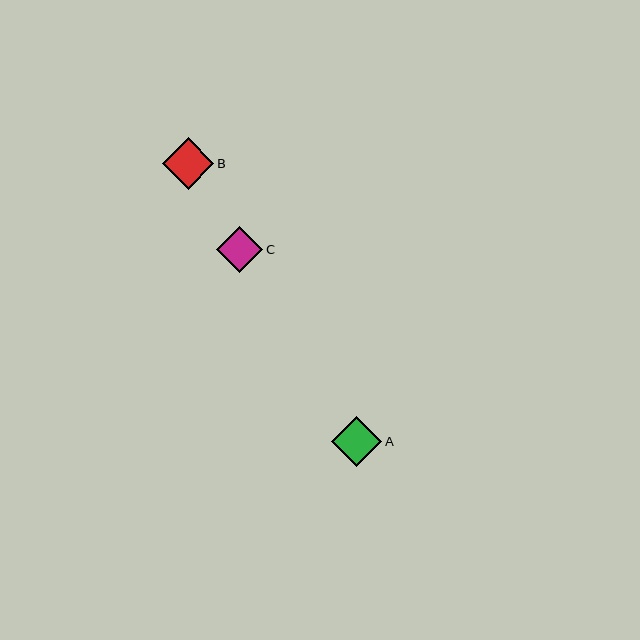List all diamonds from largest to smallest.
From largest to smallest: B, A, C.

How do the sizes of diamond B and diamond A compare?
Diamond B and diamond A are approximately the same size.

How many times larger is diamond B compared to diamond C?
Diamond B is approximately 1.1 times the size of diamond C.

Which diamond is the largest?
Diamond B is the largest with a size of approximately 52 pixels.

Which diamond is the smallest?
Diamond C is the smallest with a size of approximately 47 pixels.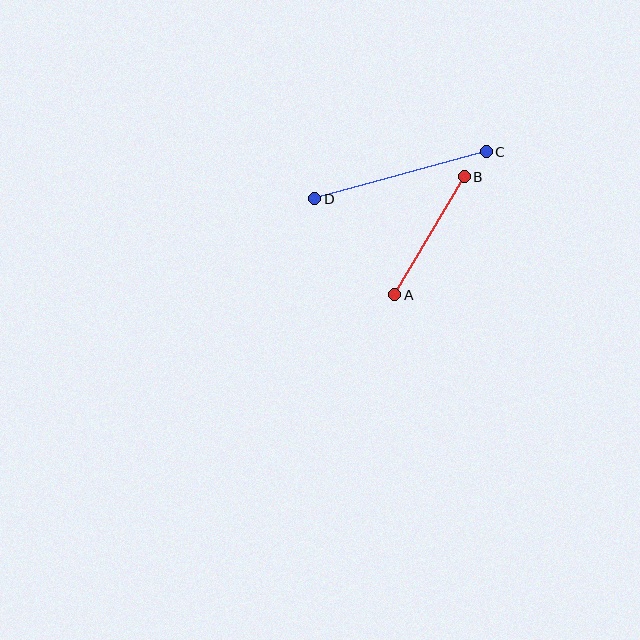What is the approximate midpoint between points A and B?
The midpoint is at approximately (429, 236) pixels.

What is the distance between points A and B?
The distance is approximately 137 pixels.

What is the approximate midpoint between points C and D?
The midpoint is at approximately (401, 175) pixels.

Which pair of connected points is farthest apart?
Points C and D are farthest apart.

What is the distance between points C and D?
The distance is approximately 178 pixels.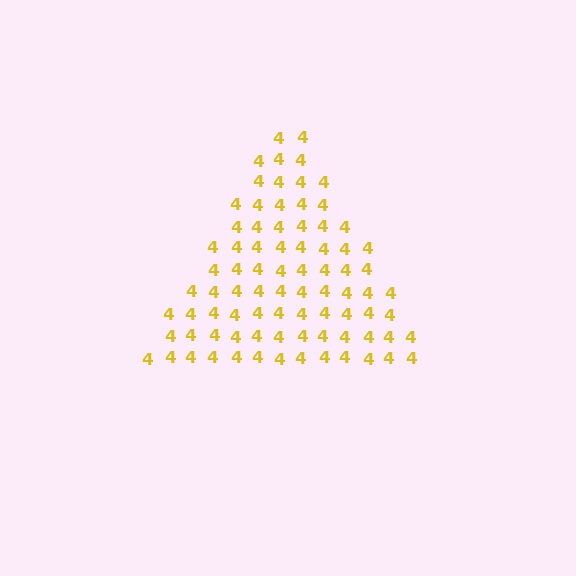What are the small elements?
The small elements are digit 4's.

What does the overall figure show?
The overall figure shows a triangle.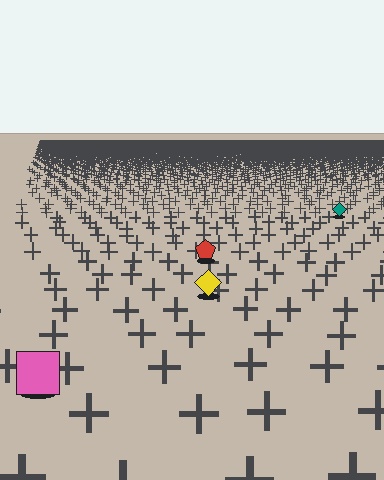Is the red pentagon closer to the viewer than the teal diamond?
Yes. The red pentagon is closer — you can tell from the texture gradient: the ground texture is coarser near it.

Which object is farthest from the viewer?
The teal diamond is farthest from the viewer. It appears smaller and the ground texture around it is denser.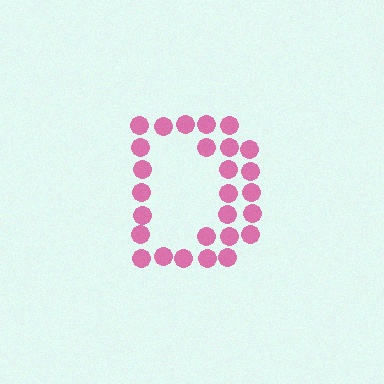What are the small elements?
The small elements are circles.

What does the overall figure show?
The overall figure shows the letter D.